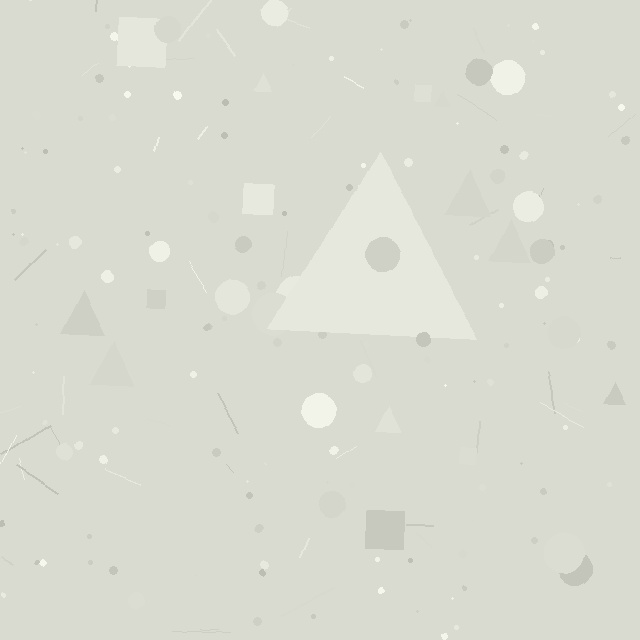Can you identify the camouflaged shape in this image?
The camouflaged shape is a triangle.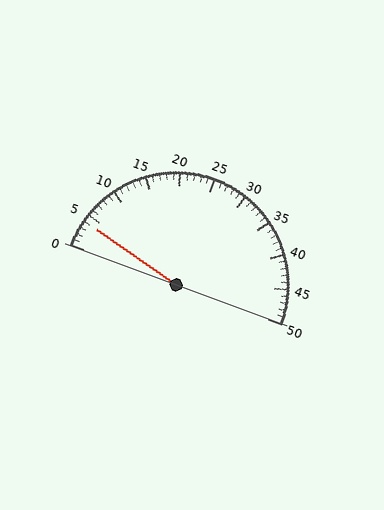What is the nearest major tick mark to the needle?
The nearest major tick mark is 5.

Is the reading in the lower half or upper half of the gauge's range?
The reading is in the lower half of the range (0 to 50).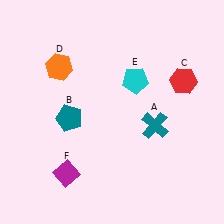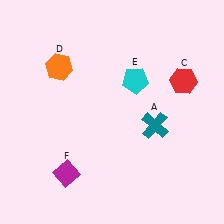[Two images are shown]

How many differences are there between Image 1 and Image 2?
There is 1 difference between the two images.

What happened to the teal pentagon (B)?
The teal pentagon (B) was removed in Image 2. It was in the bottom-left area of Image 1.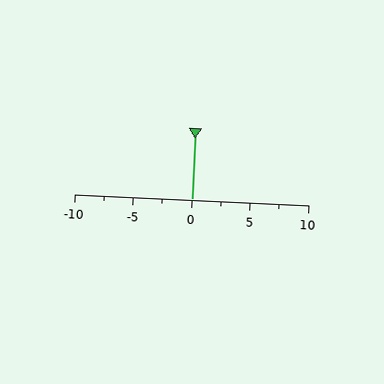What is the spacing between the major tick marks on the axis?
The major ticks are spaced 5 apart.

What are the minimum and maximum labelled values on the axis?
The axis runs from -10 to 10.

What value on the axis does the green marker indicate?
The marker indicates approximately 0.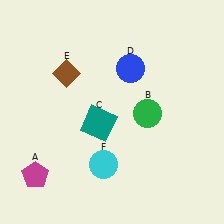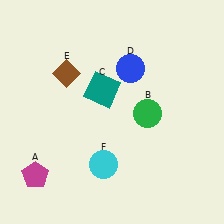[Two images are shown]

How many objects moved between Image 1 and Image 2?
1 object moved between the two images.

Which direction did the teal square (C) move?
The teal square (C) moved up.